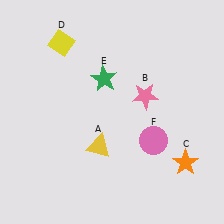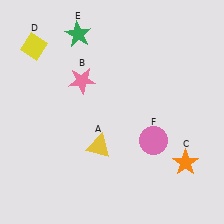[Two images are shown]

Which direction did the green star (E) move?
The green star (E) moved up.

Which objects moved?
The objects that moved are: the pink star (B), the yellow diamond (D), the green star (E).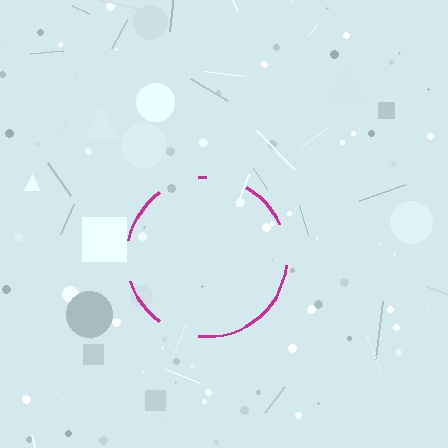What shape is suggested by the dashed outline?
The dashed outline suggests a circle.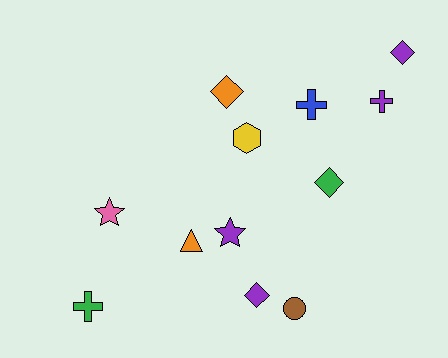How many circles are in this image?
There is 1 circle.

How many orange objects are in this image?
There are 2 orange objects.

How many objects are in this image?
There are 12 objects.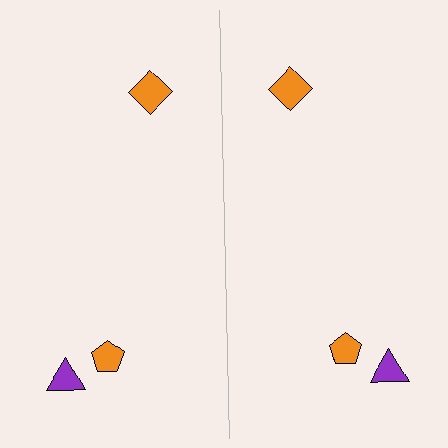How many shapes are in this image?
There are 6 shapes in this image.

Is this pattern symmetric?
Yes, this pattern has bilateral (reflection) symmetry.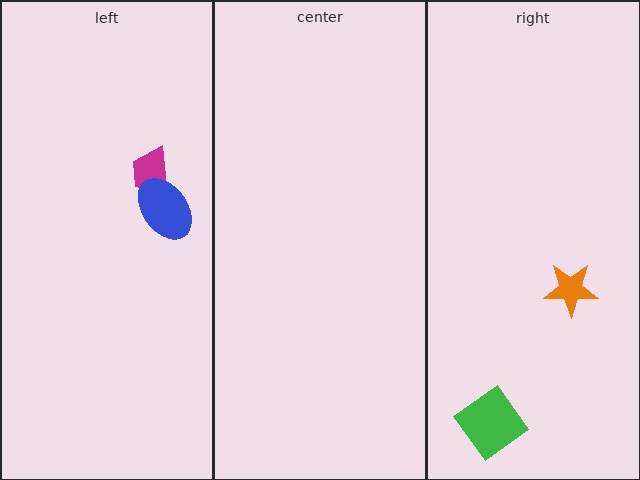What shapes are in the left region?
The magenta trapezoid, the blue ellipse.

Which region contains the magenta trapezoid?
The left region.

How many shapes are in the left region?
2.